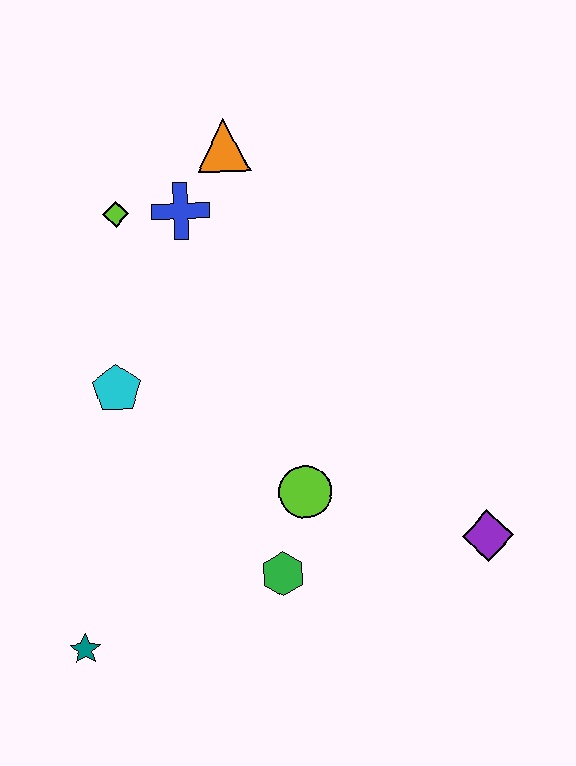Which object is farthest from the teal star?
The orange triangle is farthest from the teal star.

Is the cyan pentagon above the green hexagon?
Yes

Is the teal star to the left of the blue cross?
Yes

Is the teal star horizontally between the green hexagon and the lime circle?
No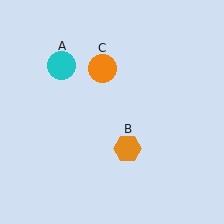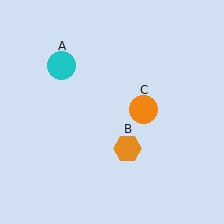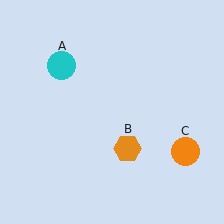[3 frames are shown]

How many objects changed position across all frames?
1 object changed position: orange circle (object C).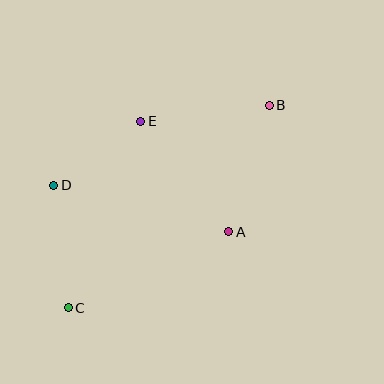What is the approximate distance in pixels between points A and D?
The distance between A and D is approximately 181 pixels.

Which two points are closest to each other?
Points D and E are closest to each other.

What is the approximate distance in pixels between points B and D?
The distance between B and D is approximately 230 pixels.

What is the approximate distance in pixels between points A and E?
The distance between A and E is approximately 141 pixels.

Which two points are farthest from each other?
Points B and C are farthest from each other.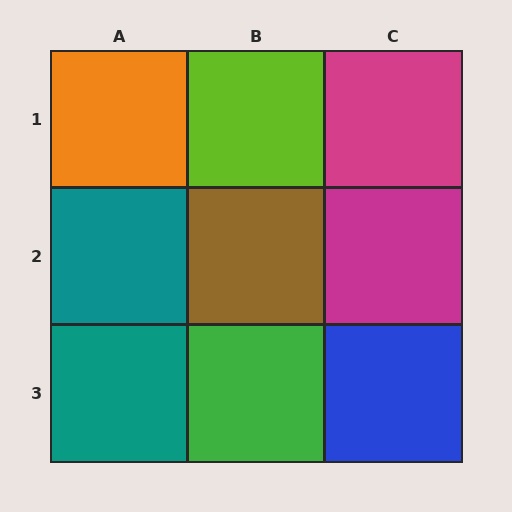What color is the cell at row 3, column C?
Blue.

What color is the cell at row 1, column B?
Lime.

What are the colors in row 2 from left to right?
Teal, brown, magenta.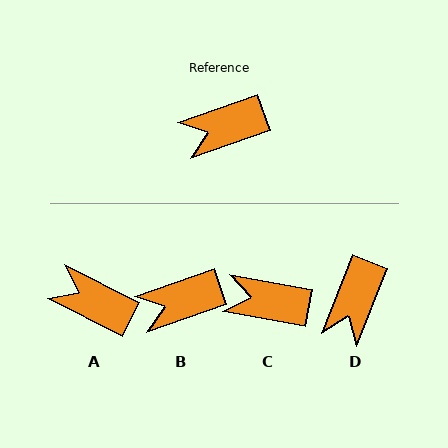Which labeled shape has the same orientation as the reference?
B.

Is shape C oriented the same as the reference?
No, it is off by about 29 degrees.